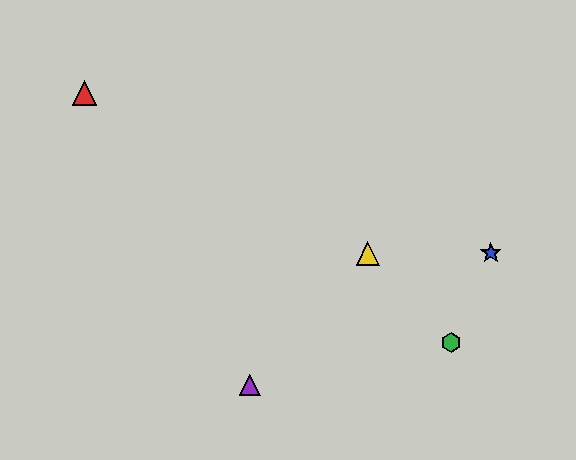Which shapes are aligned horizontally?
The blue star, the yellow triangle are aligned horizontally.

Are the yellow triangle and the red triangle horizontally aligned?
No, the yellow triangle is at y≈253 and the red triangle is at y≈93.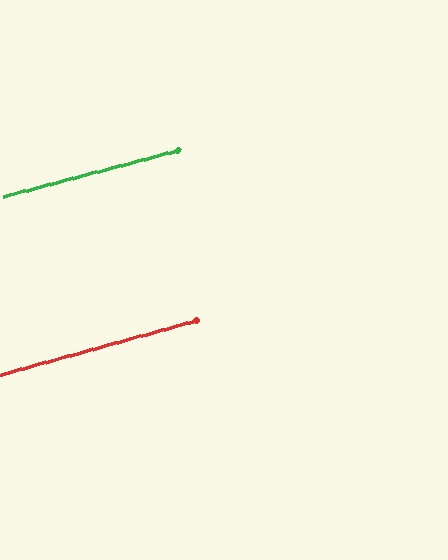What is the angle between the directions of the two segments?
Approximately 1 degree.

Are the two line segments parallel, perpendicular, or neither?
Parallel — their directions differ by only 0.6°.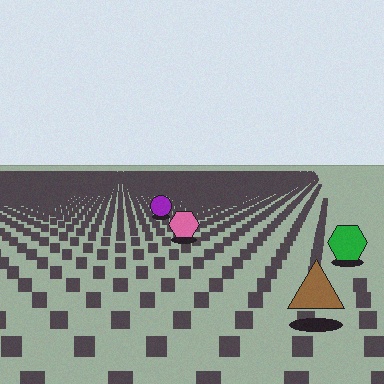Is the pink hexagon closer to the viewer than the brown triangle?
No. The brown triangle is closer — you can tell from the texture gradient: the ground texture is coarser near it.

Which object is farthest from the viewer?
The purple circle is farthest from the viewer. It appears smaller and the ground texture around it is denser.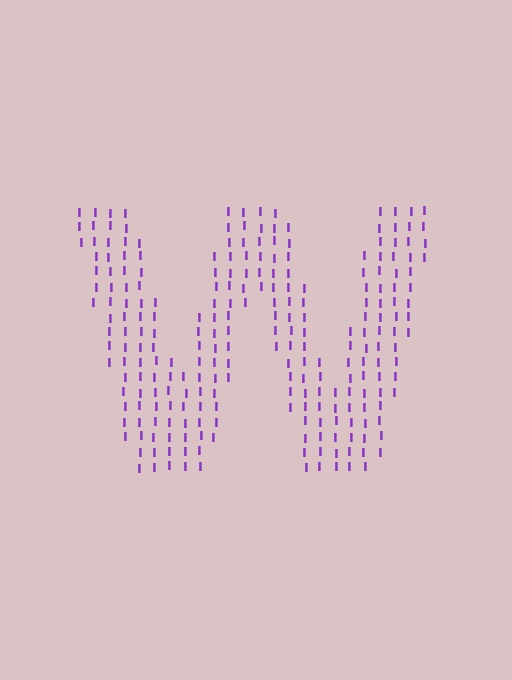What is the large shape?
The large shape is the letter W.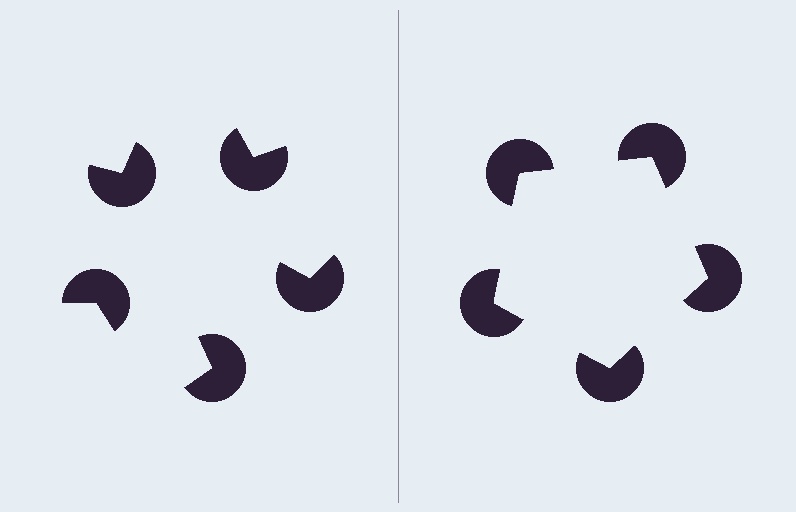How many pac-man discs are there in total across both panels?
10 — 5 on each side.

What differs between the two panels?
The pac-man discs are positioned identically on both sides; only the wedge orientations differ. On the right they align to a pentagon; on the left they are misaligned.